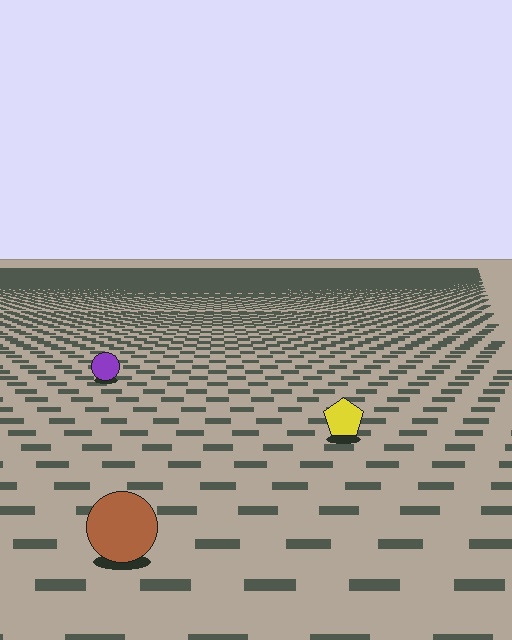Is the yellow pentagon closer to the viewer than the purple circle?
Yes. The yellow pentagon is closer — you can tell from the texture gradient: the ground texture is coarser near it.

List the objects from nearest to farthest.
From nearest to farthest: the brown circle, the yellow pentagon, the purple circle.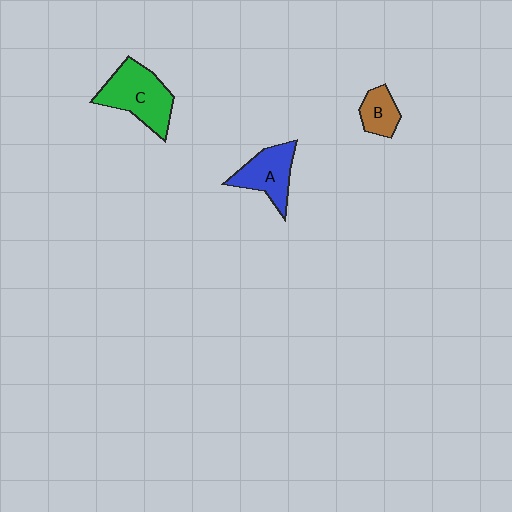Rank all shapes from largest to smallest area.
From largest to smallest: C (green), A (blue), B (brown).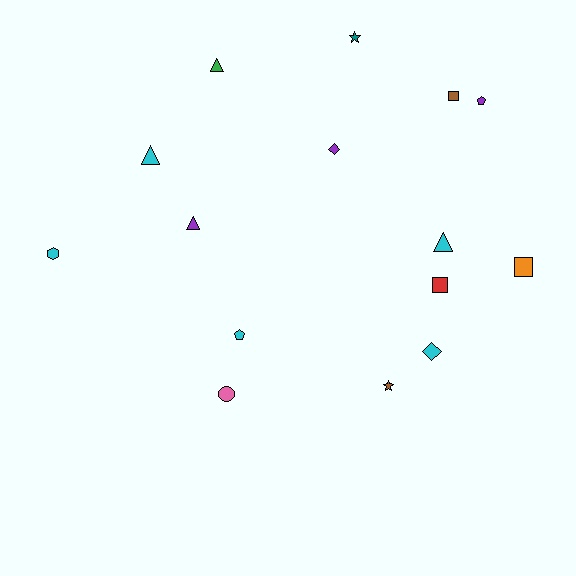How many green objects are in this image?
There is 1 green object.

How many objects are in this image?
There are 15 objects.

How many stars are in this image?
There are 2 stars.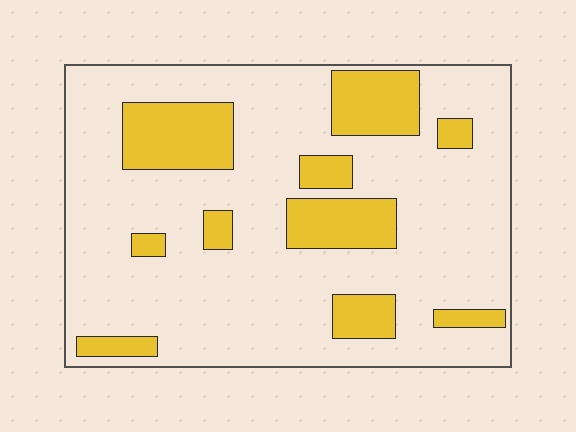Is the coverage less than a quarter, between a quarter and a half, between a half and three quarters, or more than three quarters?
Less than a quarter.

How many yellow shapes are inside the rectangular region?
10.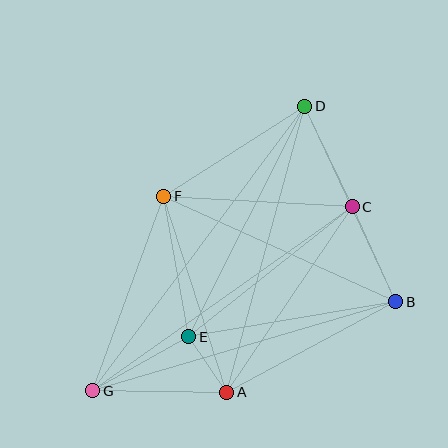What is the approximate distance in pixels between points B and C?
The distance between B and C is approximately 105 pixels.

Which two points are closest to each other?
Points A and E are closest to each other.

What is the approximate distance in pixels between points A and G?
The distance between A and G is approximately 134 pixels.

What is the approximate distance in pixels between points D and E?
The distance between D and E is approximately 258 pixels.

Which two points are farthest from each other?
Points D and G are farthest from each other.